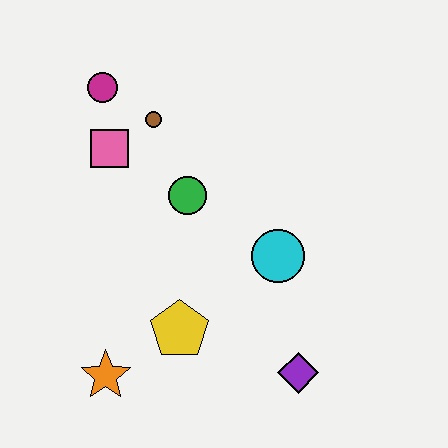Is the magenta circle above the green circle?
Yes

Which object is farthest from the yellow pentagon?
The magenta circle is farthest from the yellow pentagon.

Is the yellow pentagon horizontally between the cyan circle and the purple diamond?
No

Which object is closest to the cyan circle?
The green circle is closest to the cyan circle.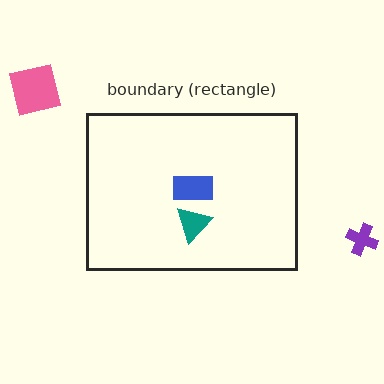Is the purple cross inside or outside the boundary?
Outside.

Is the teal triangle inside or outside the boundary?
Inside.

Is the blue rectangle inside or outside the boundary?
Inside.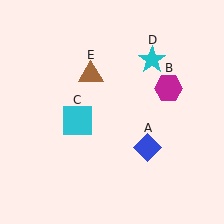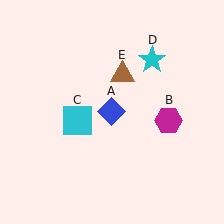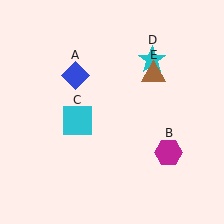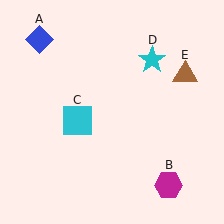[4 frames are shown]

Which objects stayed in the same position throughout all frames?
Cyan square (object C) and cyan star (object D) remained stationary.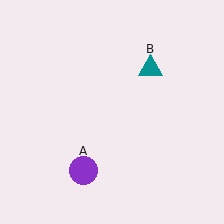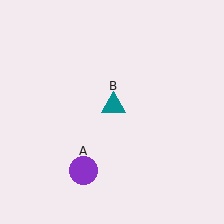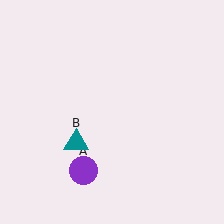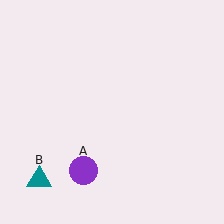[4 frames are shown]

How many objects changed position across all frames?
1 object changed position: teal triangle (object B).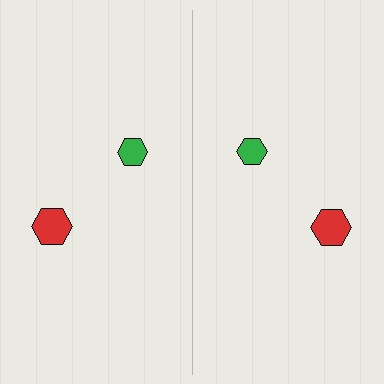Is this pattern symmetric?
Yes, this pattern has bilateral (reflection) symmetry.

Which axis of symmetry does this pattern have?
The pattern has a vertical axis of symmetry running through the center of the image.